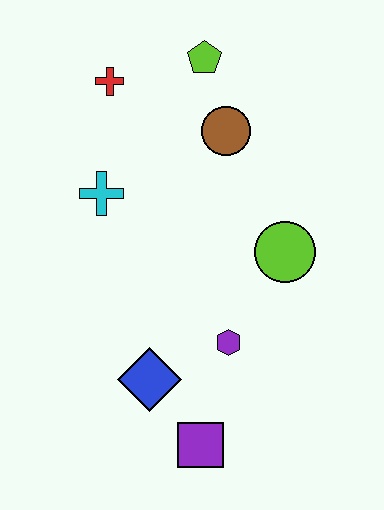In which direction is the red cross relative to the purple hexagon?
The red cross is above the purple hexagon.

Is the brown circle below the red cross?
Yes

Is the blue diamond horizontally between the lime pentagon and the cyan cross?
Yes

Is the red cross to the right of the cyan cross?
Yes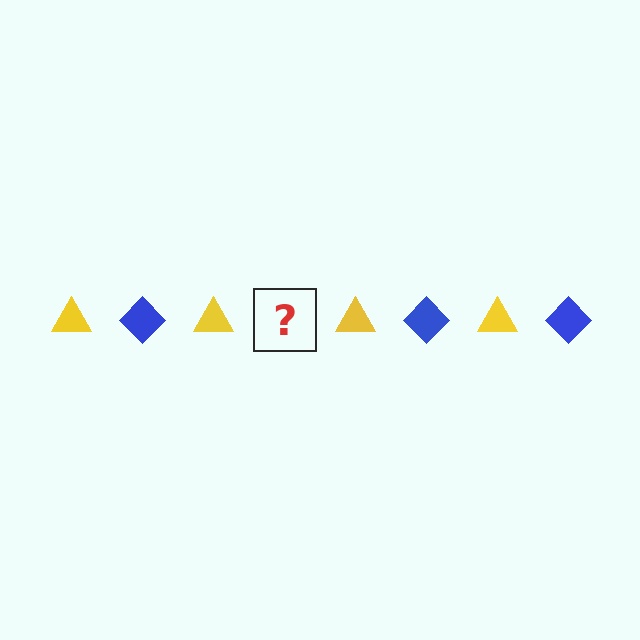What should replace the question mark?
The question mark should be replaced with a blue diamond.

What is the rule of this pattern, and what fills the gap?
The rule is that the pattern alternates between yellow triangle and blue diamond. The gap should be filled with a blue diamond.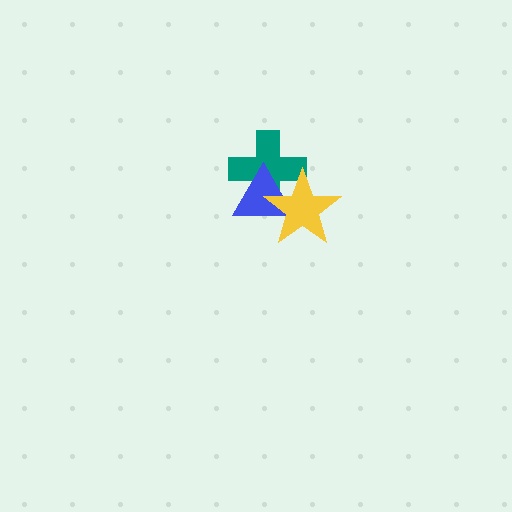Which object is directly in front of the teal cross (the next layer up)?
The blue triangle is directly in front of the teal cross.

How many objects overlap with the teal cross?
2 objects overlap with the teal cross.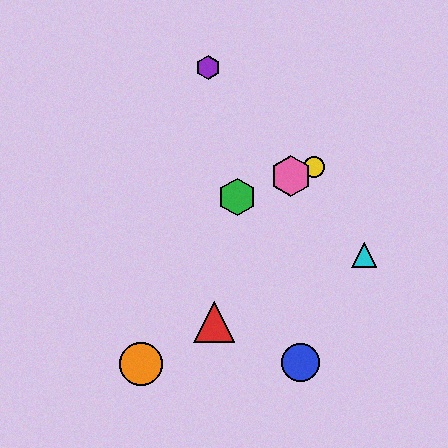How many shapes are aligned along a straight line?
3 shapes (the green hexagon, the yellow circle, the pink hexagon) are aligned along a straight line.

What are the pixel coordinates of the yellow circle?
The yellow circle is at (314, 167).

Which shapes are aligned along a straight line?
The green hexagon, the yellow circle, the pink hexagon are aligned along a straight line.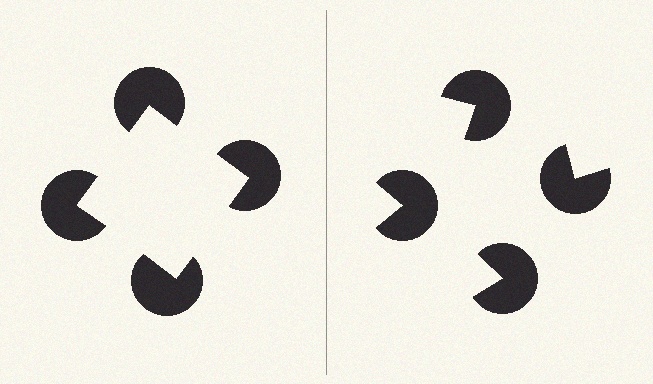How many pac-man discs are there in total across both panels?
8 — 4 on each side.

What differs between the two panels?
The pac-man discs are positioned identically on both sides; only the wedge orientations differ. On the left they align to a square; on the right they are misaligned.